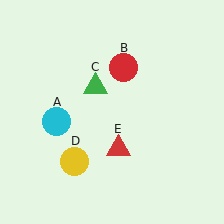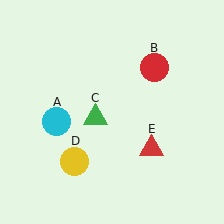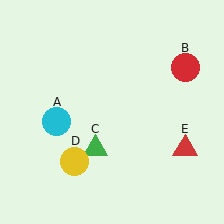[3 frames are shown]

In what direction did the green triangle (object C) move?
The green triangle (object C) moved down.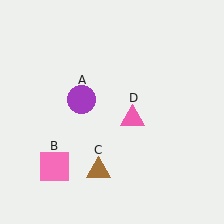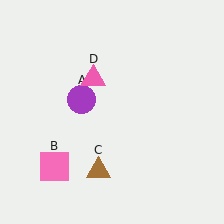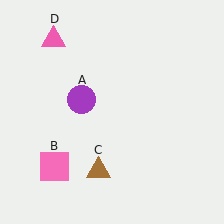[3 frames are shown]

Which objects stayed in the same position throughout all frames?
Purple circle (object A) and pink square (object B) and brown triangle (object C) remained stationary.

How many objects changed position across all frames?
1 object changed position: pink triangle (object D).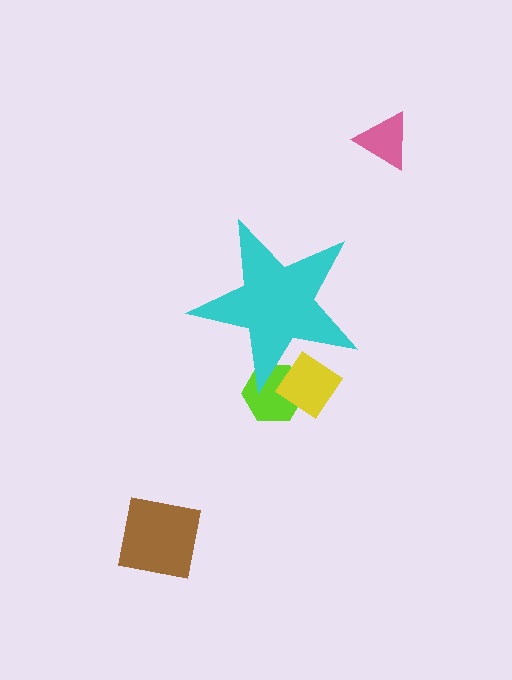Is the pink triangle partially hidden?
No, the pink triangle is fully visible.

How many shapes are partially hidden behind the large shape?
2 shapes are partially hidden.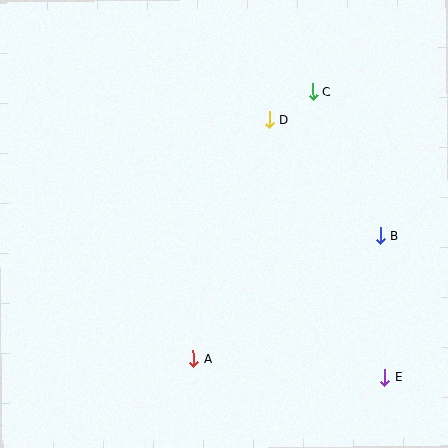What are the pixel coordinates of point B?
Point B is at (381, 236).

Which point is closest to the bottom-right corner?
Point E is closest to the bottom-right corner.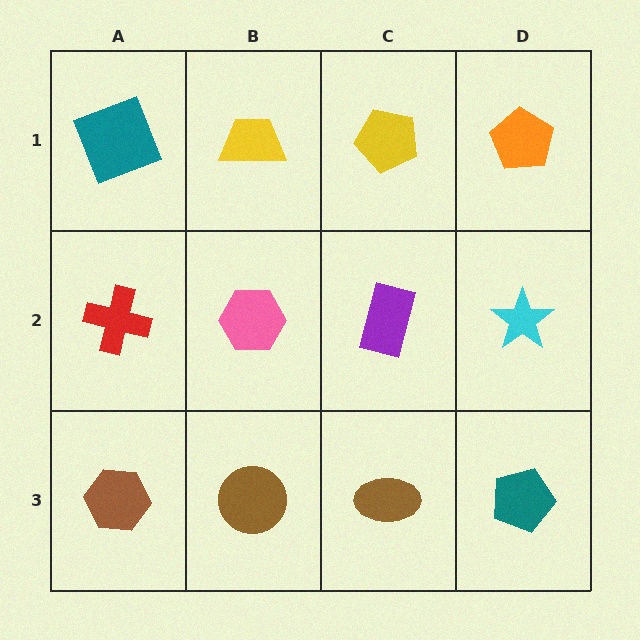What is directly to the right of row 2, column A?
A pink hexagon.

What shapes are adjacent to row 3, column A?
A red cross (row 2, column A), a brown circle (row 3, column B).